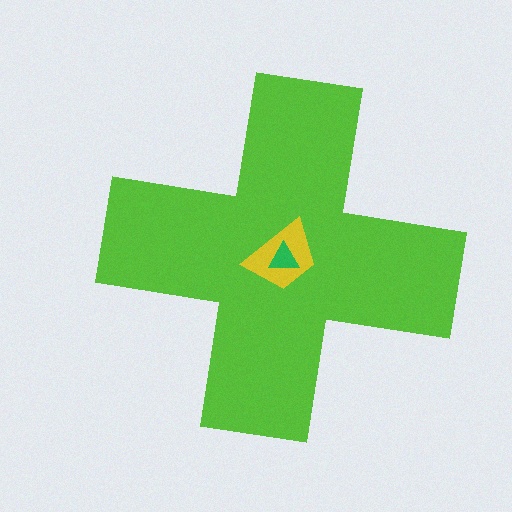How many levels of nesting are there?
3.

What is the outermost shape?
The lime cross.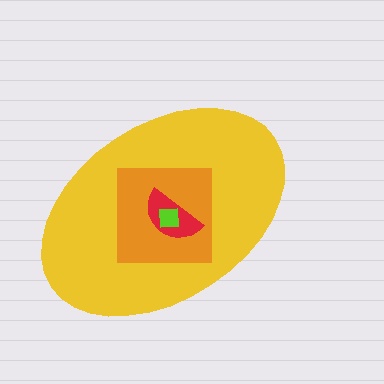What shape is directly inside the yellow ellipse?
The orange square.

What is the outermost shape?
The yellow ellipse.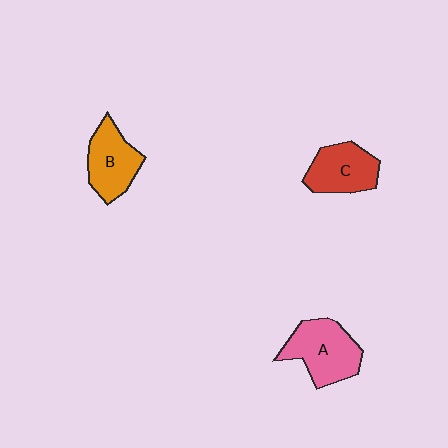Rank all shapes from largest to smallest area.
From largest to smallest: A (pink), B (orange), C (red).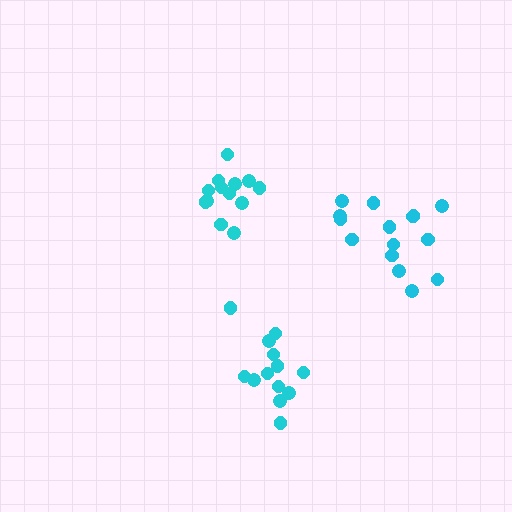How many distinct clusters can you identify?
There are 3 distinct clusters.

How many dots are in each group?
Group 1: 13 dots, Group 2: 13 dots, Group 3: 15 dots (41 total).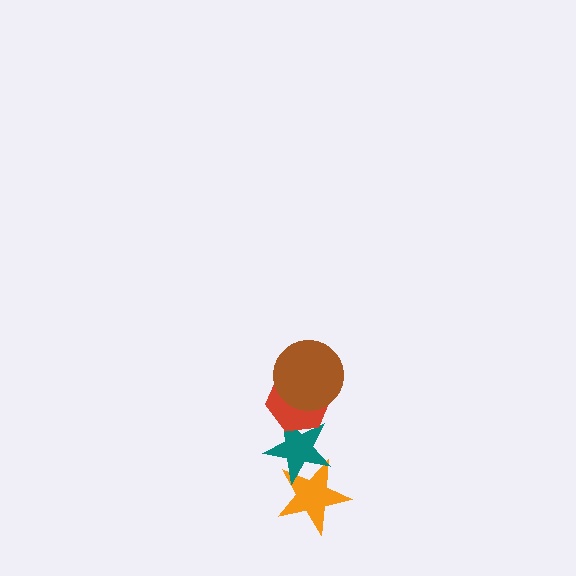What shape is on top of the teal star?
The red hexagon is on top of the teal star.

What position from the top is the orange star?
The orange star is 4th from the top.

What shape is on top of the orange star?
The teal star is on top of the orange star.